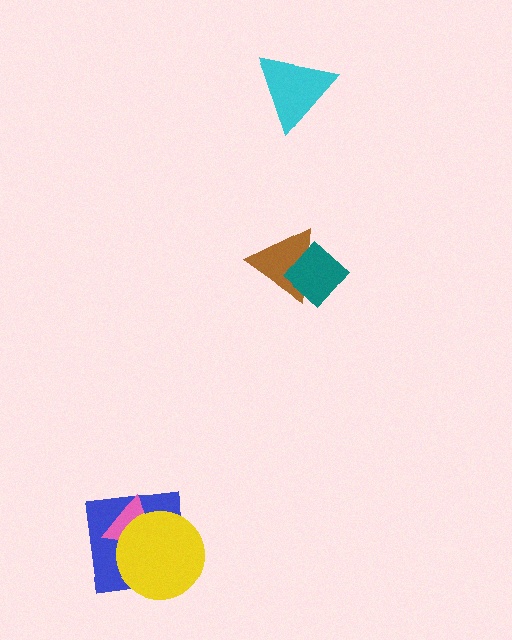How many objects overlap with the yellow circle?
2 objects overlap with the yellow circle.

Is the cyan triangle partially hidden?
No, no other shape covers it.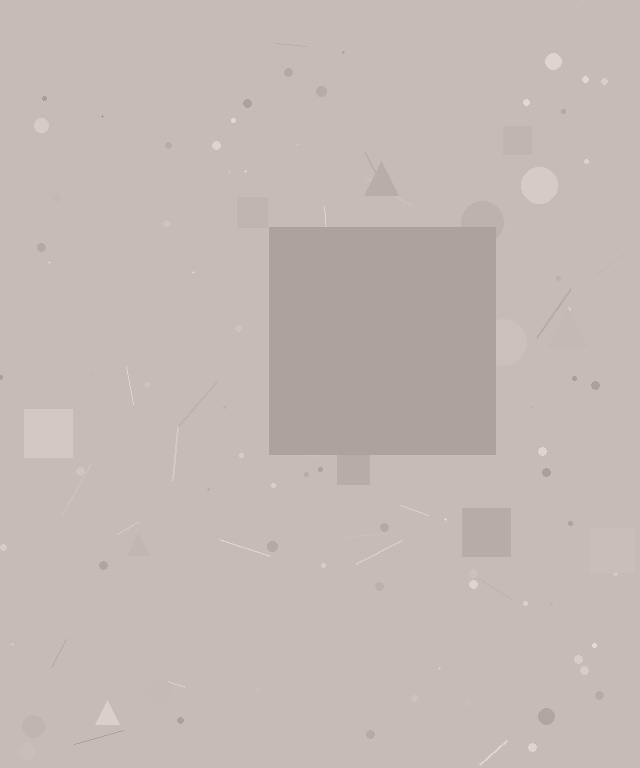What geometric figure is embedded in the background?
A square is embedded in the background.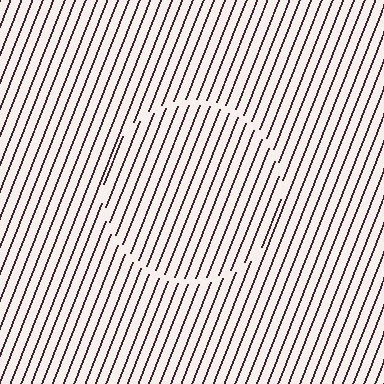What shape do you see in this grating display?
An illusory circle. The interior of the shape contains the same grating, shifted by half a period — the contour is defined by the phase discontinuity where line-ends from the inner and outer gratings abut.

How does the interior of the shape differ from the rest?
The interior of the shape contains the same grating, shifted by half a period — the contour is defined by the phase discontinuity where line-ends from the inner and outer gratings abut.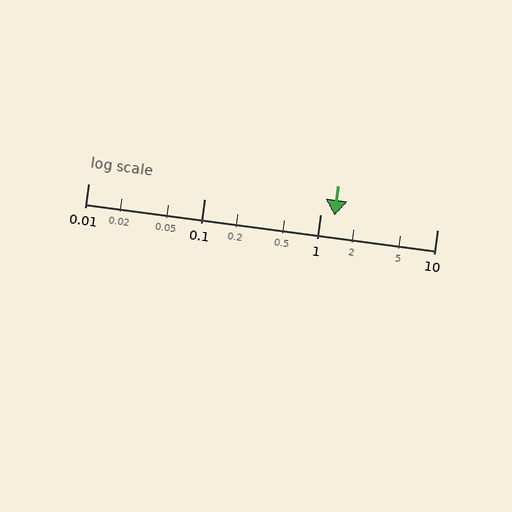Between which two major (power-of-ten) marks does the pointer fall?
The pointer is between 1 and 10.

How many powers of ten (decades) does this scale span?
The scale spans 3 decades, from 0.01 to 10.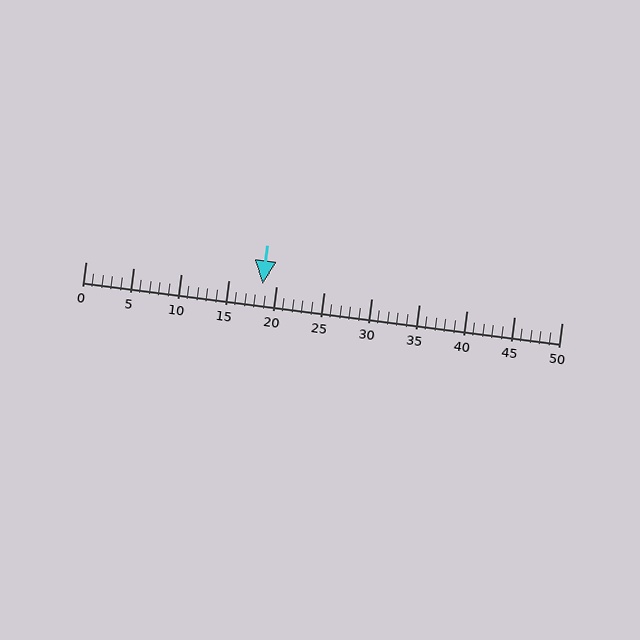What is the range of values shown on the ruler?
The ruler shows values from 0 to 50.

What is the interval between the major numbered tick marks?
The major tick marks are spaced 5 units apart.